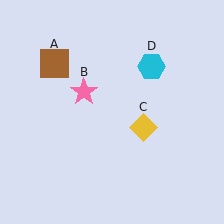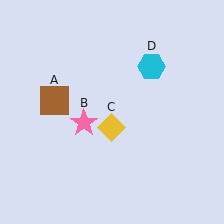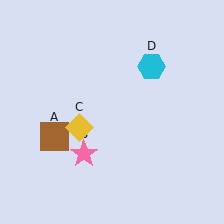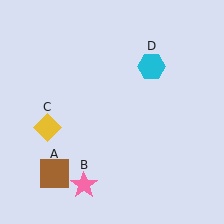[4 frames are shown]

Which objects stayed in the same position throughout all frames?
Cyan hexagon (object D) remained stationary.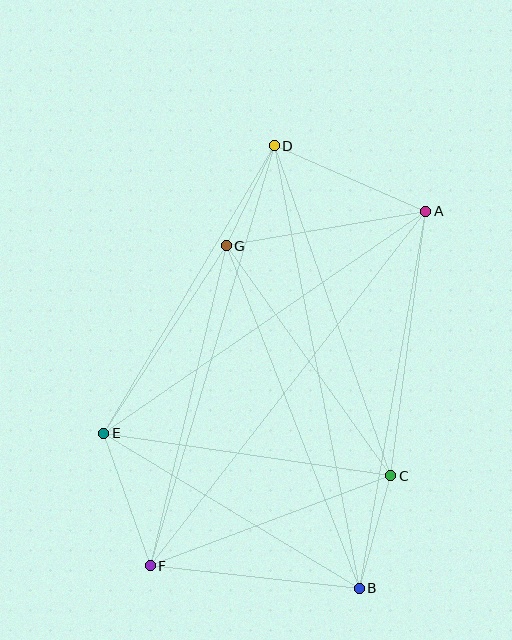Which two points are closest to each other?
Points D and G are closest to each other.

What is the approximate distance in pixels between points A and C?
The distance between A and C is approximately 267 pixels.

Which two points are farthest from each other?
Points B and D are farthest from each other.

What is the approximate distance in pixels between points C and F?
The distance between C and F is approximately 257 pixels.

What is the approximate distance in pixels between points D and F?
The distance between D and F is approximately 438 pixels.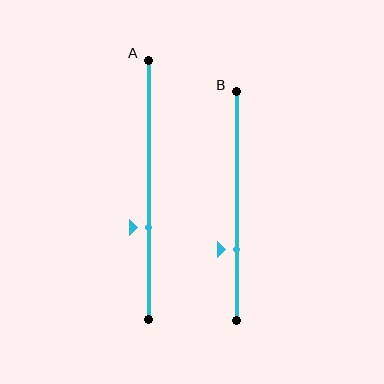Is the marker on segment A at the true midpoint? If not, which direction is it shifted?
No, the marker on segment A is shifted downward by about 15% of the segment length.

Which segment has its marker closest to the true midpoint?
Segment A has its marker closest to the true midpoint.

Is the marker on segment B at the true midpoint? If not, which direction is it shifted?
No, the marker on segment B is shifted downward by about 19% of the segment length.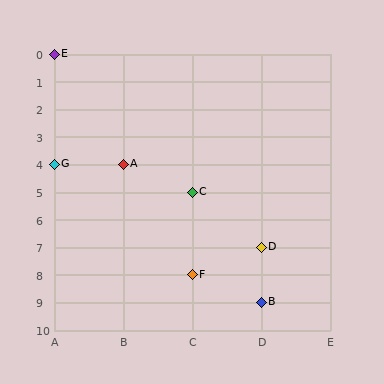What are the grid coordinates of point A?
Point A is at grid coordinates (B, 4).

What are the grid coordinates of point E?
Point E is at grid coordinates (A, 0).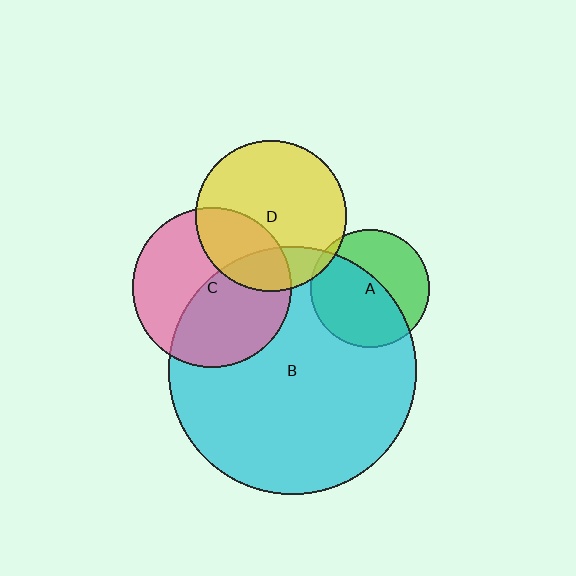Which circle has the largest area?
Circle B (cyan).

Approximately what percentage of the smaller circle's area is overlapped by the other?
Approximately 20%.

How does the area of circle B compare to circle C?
Approximately 2.4 times.